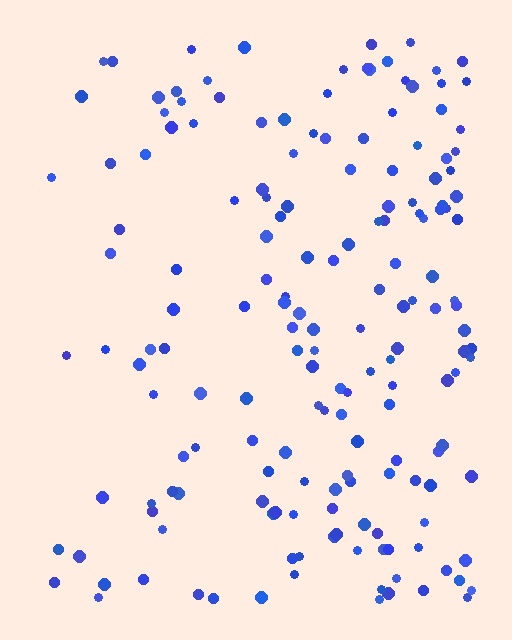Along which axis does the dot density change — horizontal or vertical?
Horizontal.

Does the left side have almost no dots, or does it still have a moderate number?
Still a moderate number, just noticeably fewer than the right.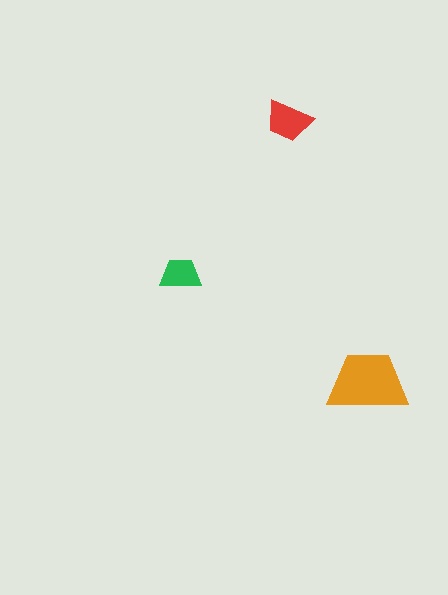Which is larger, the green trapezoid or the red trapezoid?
The red one.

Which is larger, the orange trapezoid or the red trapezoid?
The orange one.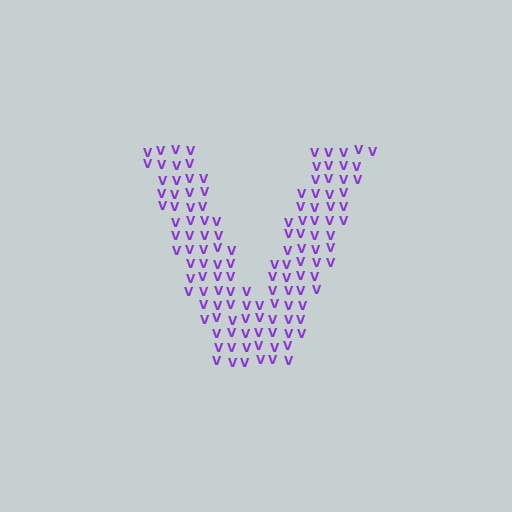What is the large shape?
The large shape is the letter V.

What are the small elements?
The small elements are letter V's.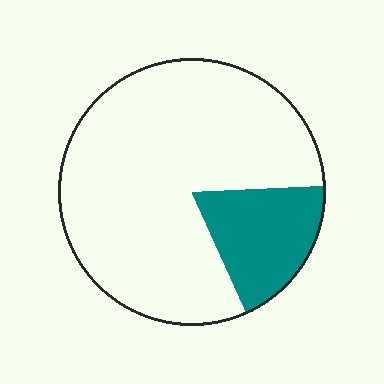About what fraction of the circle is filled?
About one fifth (1/5).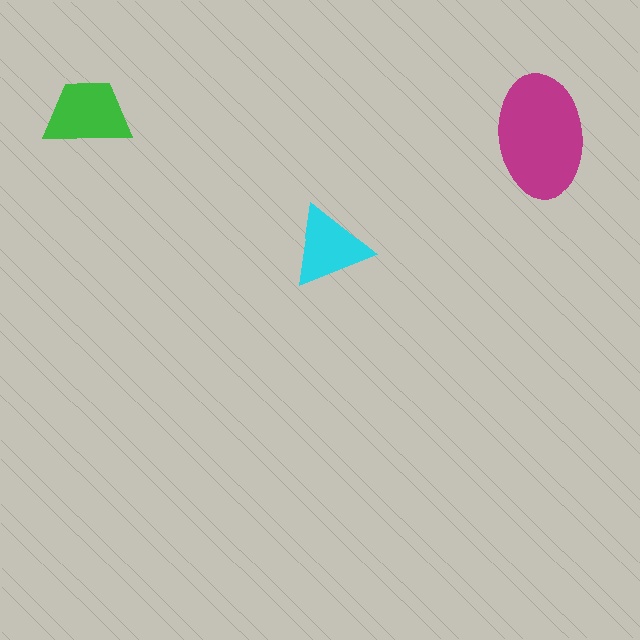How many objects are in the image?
There are 3 objects in the image.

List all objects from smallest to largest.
The cyan triangle, the green trapezoid, the magenta ellipse.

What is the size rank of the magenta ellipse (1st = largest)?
1st.